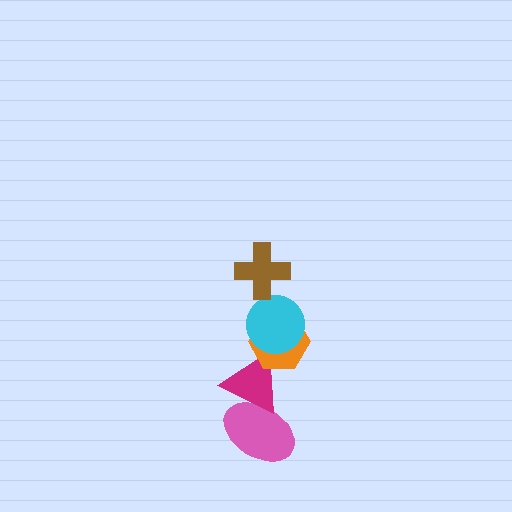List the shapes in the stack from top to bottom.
From top to bottom: the brown cross, the cyan circle, the orange hexagon, the magenta triangle, the pink ellipse.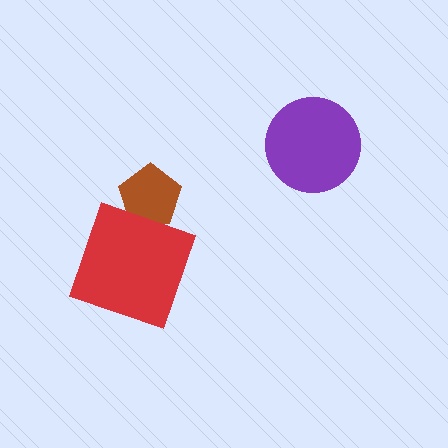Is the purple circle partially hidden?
No, no other shape covers it.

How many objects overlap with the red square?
1 object overlaps with the red square.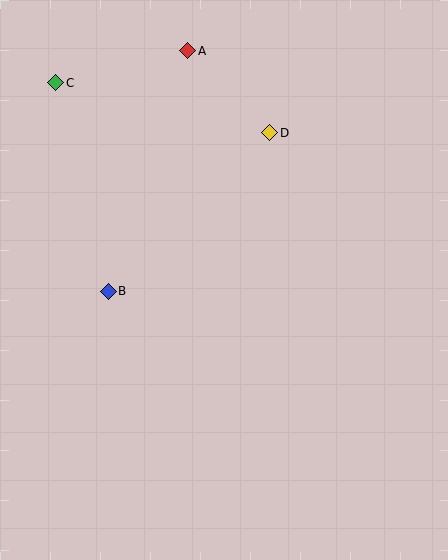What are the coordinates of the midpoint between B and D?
The midpoint between B and D is at (189, 212).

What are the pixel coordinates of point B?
Point B is at (108, 291).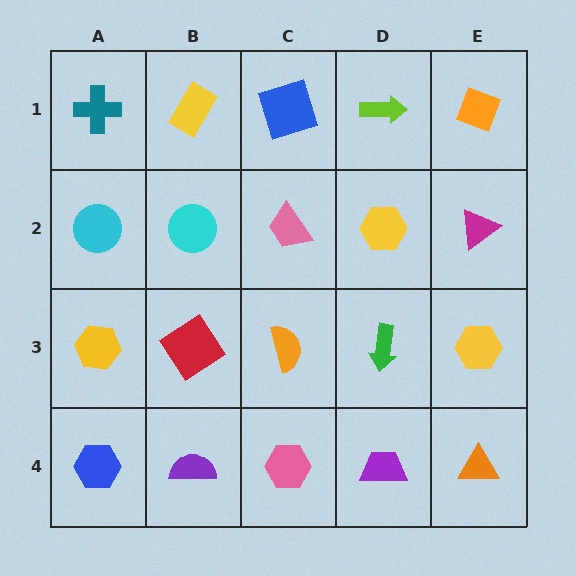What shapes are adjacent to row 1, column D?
A yellow hexagon (row 2, column D), a blue square (row 1, column C), an orange diamond (row 1, column E).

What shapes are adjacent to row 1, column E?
A magenta triangle (row 2, column E), a lime arrow (row 1, column D).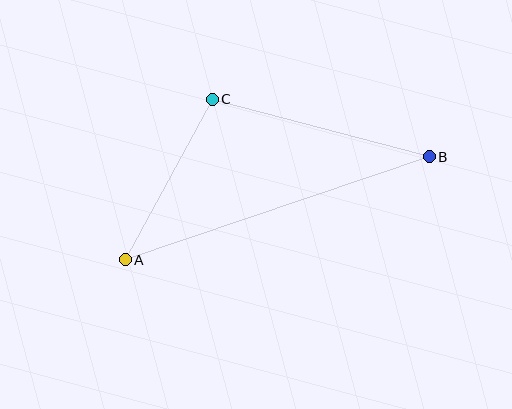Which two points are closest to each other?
Points A and C are closest to each other.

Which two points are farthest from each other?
Points A and B are farthest from each other.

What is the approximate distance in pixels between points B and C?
The distance between B and C is approximately 225 pixels.